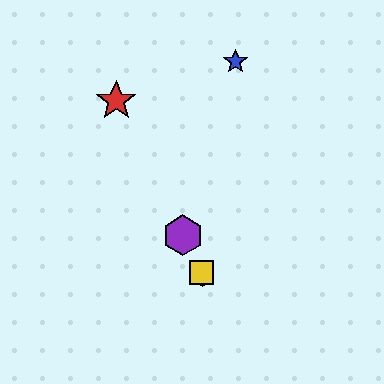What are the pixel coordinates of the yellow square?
The yellow square is at (201, 273).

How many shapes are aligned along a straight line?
4 shapes (the red star, the green hexagon, the yellow square, the purple hexagon) are aligned along a straight line.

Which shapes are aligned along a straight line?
The red star, the green hexagon, the yellow square, the purple hexagon are aligned along a straight line.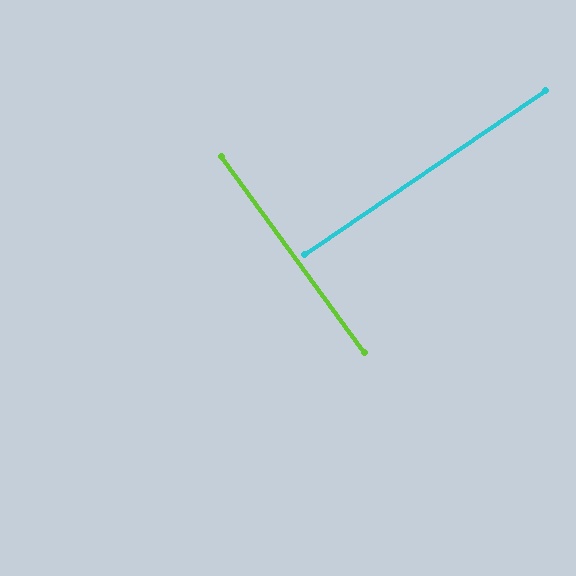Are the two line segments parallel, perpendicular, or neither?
Perpendicular — they meet at approximately 88°.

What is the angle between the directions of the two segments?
Approximately 88 degrees.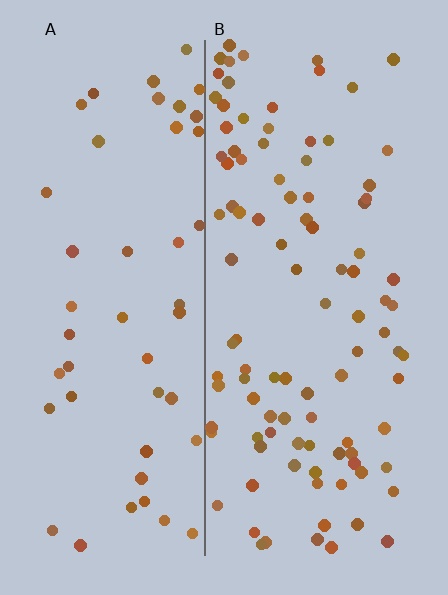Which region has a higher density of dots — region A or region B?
B (the right).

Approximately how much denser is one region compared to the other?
Approximately 2.1× — region B over region A.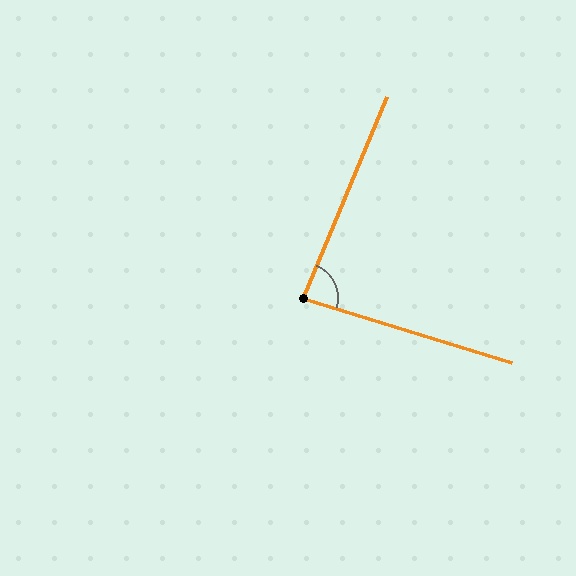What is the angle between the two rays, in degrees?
Approximately 85 degrees.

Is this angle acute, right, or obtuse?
It is acute.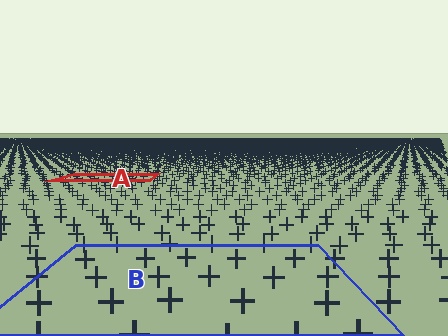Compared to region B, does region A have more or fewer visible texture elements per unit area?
Region A has more texture elements per unit area — they are packed more densely because it is farther away.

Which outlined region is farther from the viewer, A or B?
Region A is farther from the viewer — the texture elements inside it appear smaller and more densely packed.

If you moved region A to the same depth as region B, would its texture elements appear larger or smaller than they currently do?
They would appear larger. At a closer depth, the same texture elements are projected at a bigger on-screen size.